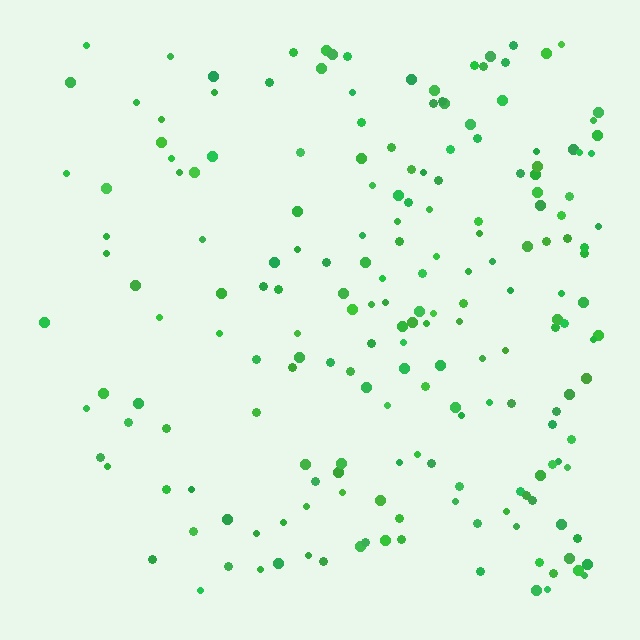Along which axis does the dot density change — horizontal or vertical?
Horizontal.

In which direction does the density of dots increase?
From left to right, with the right side densest.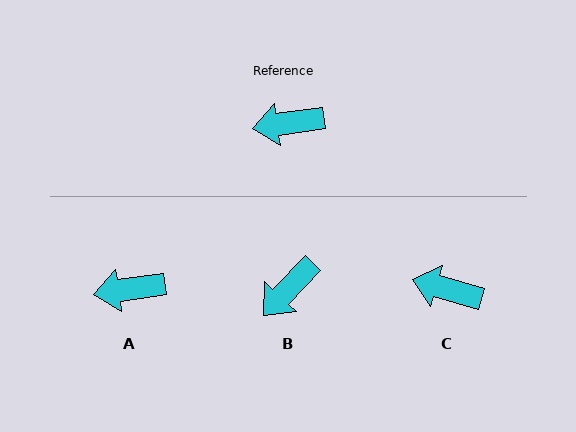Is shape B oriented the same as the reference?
No, it is off by about 38 degrees.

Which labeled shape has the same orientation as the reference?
A.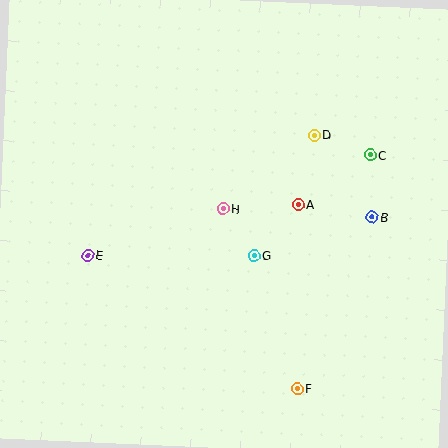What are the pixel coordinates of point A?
Point A is at (298, 204).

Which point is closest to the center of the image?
Point H at (223, 209) is closest to the center.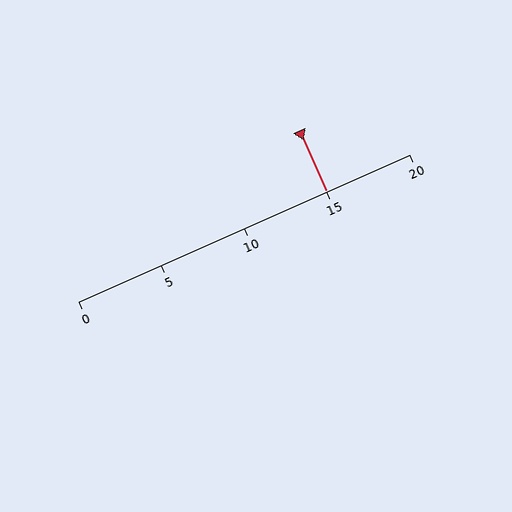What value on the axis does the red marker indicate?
The marker indicates approximately 15.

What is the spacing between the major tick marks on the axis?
The major ticks are spaced 5 apart.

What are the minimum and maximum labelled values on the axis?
The axis runs from 0 to 20.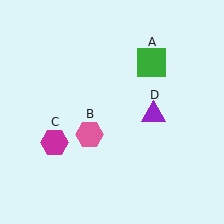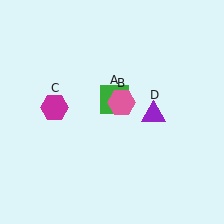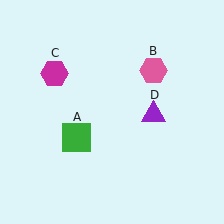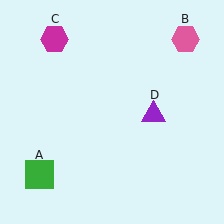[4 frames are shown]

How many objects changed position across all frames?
3 objects changed position: green square (object A), pink hexagon (object B), magenta hexagon (object C).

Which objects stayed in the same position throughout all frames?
Purple triangle (object D) remained stationary.